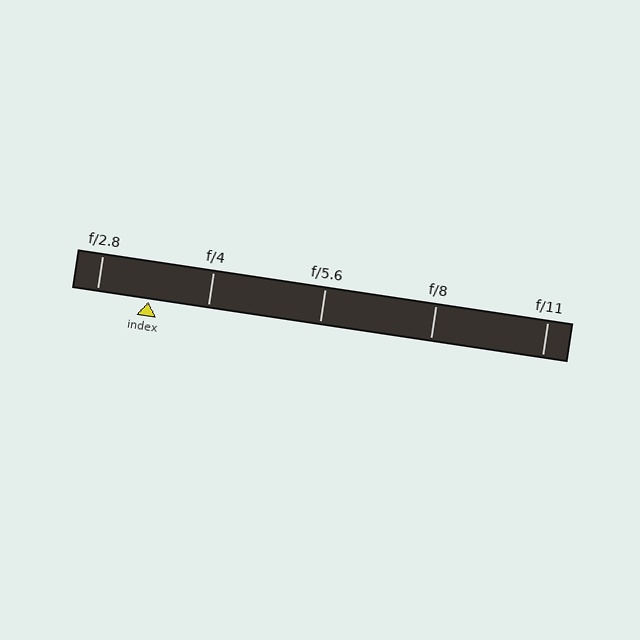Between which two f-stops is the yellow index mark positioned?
The index mark is between f/2.8 and f/4.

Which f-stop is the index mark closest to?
The index mark is closest to f/2.8.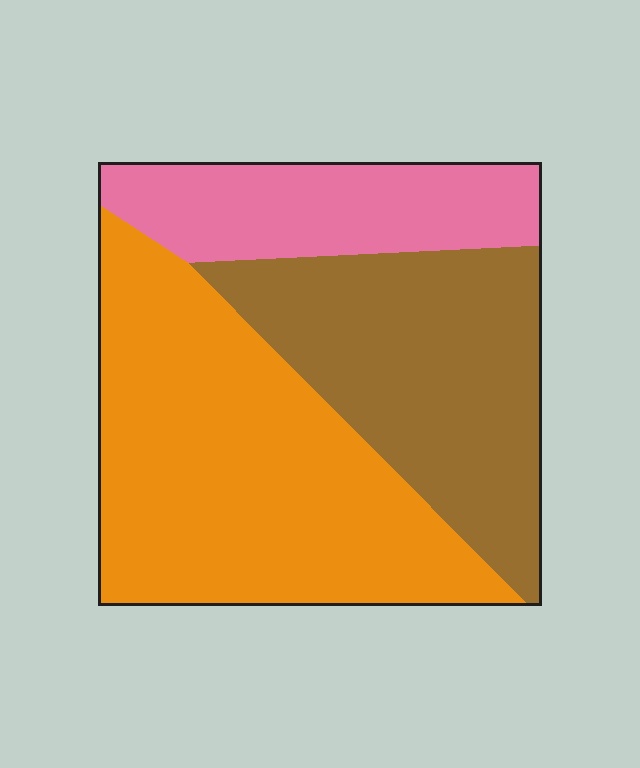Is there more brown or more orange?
Orange.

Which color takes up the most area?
Orange, at roughly 45%.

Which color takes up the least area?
Pink, at roughly 20%.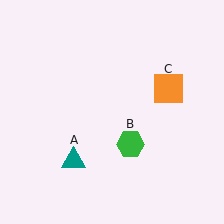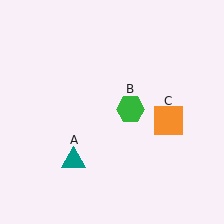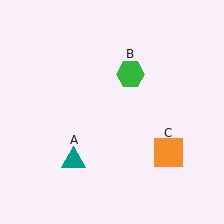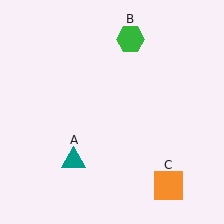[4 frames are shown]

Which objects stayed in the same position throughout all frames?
Teal triangle (object A) remained stationary.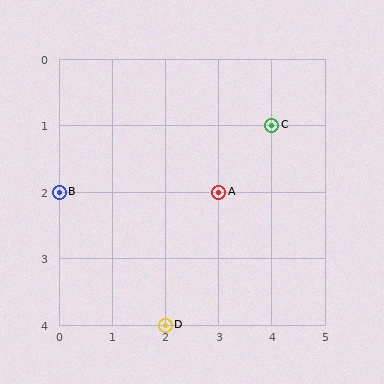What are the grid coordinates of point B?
Point B is at grid coordinates (0, 2).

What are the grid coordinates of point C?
Point C is at grid coordinates (4, 1).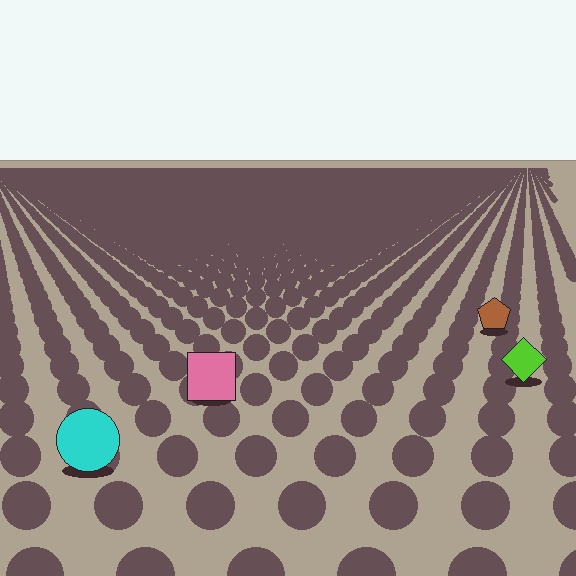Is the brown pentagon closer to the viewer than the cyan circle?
No. The cyan circle is closer — you can tell from the texture gradient: the ground texture is coarser near it.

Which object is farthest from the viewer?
The brown pentagon is farthest from the viewer. It appears smaller and the ground texture around it is denser.